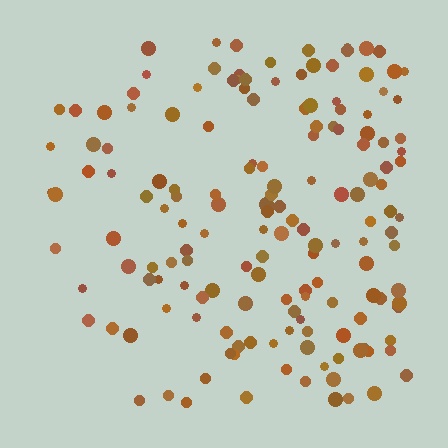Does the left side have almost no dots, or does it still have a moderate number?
Still a moderate number, just noticeably fewer than the right.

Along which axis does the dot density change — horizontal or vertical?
Horizontal.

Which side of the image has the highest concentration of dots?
The right.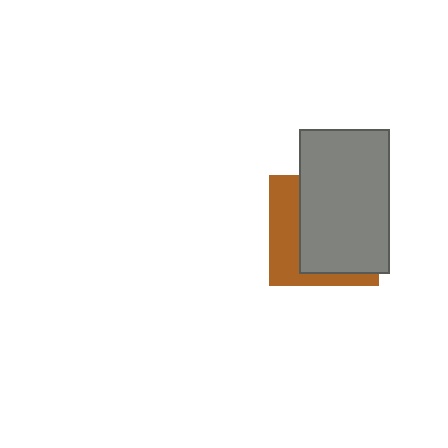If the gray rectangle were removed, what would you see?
You would see the complete brown square.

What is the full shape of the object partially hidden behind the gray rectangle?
The partially hidden object is a brown square.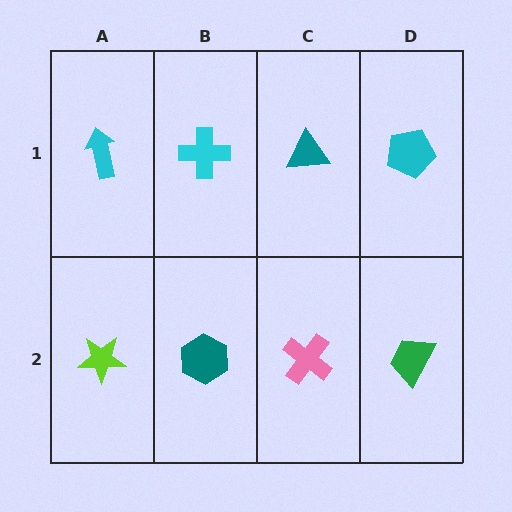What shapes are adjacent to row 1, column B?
A teal hexagon (row 2, column B), a cyan arrow (row 1, column A), a teal triangle (row 1, column C).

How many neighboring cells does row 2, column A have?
2.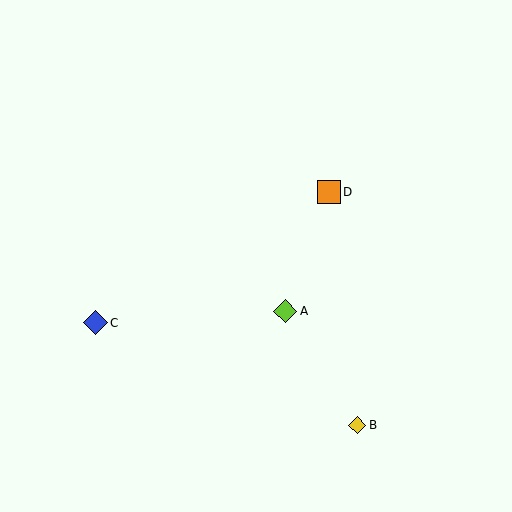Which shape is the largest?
The blue diamond (labeled C) is the largest.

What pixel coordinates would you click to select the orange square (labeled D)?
Click at (329, 192) to select the orange square D.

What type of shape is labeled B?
Shape B is a yellow diamond.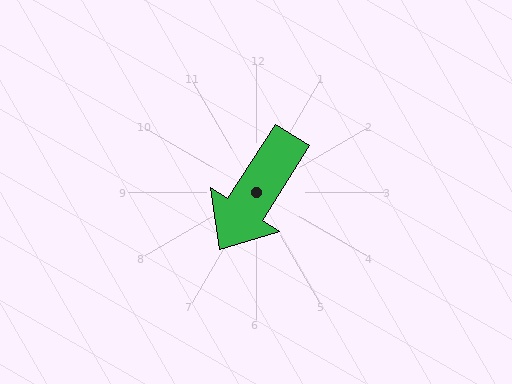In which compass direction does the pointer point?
Southwest.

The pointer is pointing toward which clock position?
Roughly 7 o'clock.